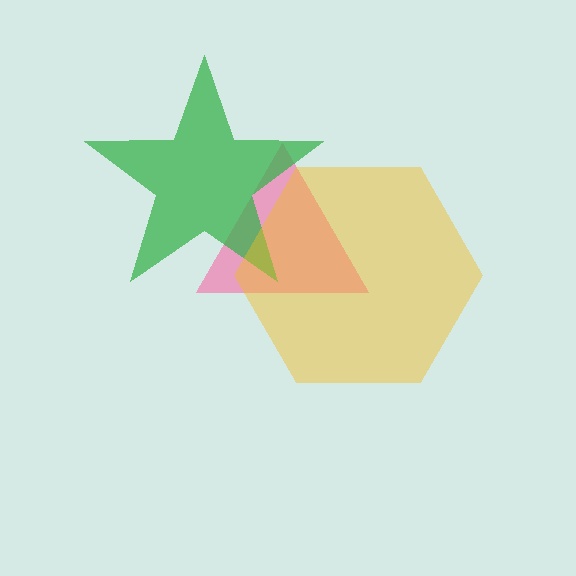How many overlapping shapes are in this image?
There are 3 overlapping shapes in the image.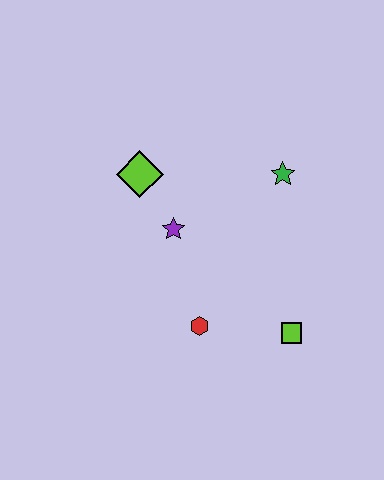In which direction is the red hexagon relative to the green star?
The red hexagon is below the green star.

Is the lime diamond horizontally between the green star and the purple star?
No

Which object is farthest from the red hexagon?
The green star is farthest from the red hexagon.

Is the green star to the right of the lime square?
No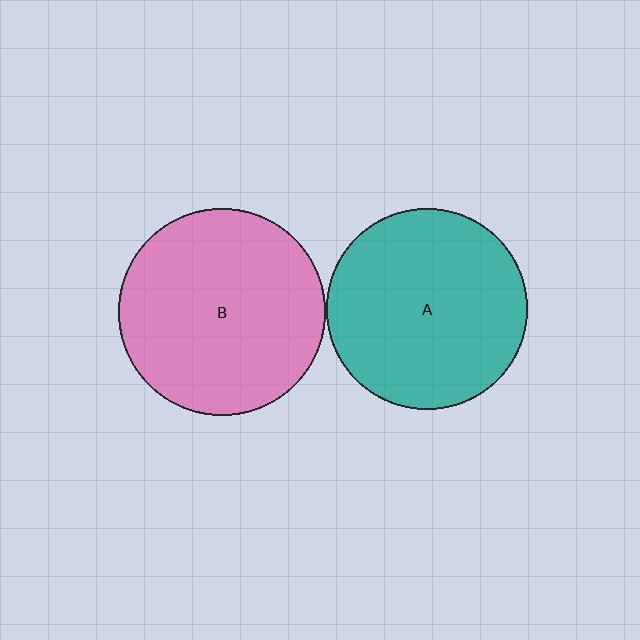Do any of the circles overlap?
No, none of the circles overlap.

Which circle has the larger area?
Circle B (pink).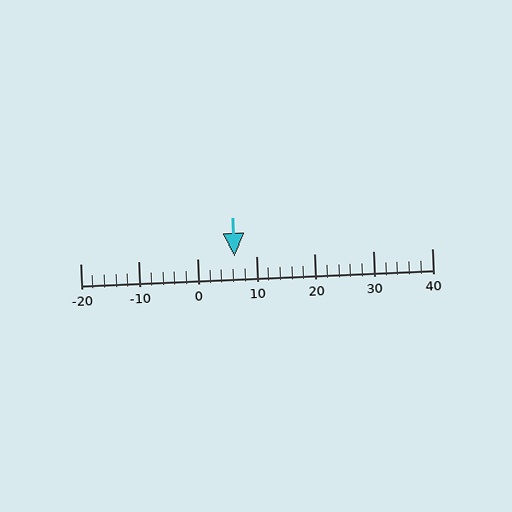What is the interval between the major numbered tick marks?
The major tick marks are spaced 10 units apart.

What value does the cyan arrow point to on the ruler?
The cyan arrow points to approximately 6.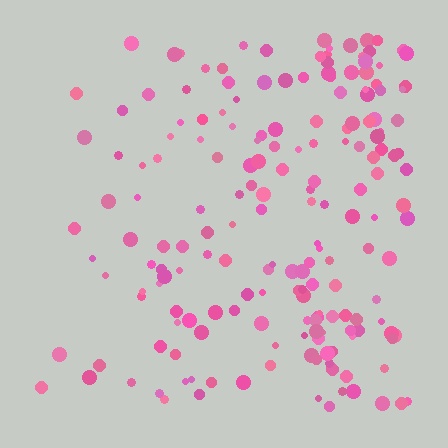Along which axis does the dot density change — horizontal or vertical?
Horizontal.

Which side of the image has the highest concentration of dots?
The right.